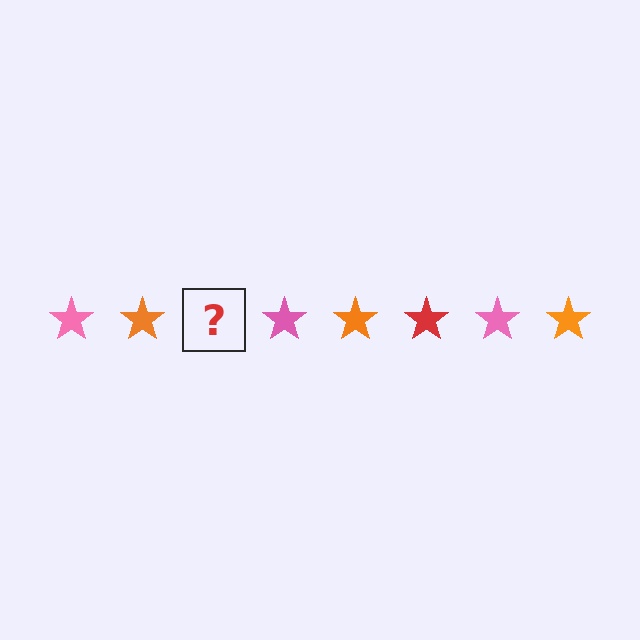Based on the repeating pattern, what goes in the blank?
The blank should be a red star.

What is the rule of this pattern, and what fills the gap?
The rule is that the pattern cycles through pink, orange, red stars. The gap should be filled with a red star.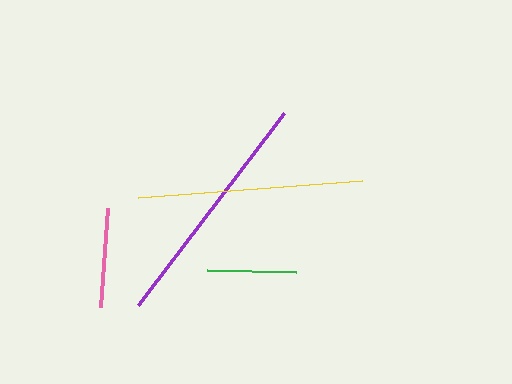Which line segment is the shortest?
The green line is the shortest at approximately 89 pixels.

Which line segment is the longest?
The purple line is the longest at approximately 241 pixels.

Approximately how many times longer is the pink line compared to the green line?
The pink line is approximately 1.1 times the length of the green line.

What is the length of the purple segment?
The purple segment is approximately 241 pixels long.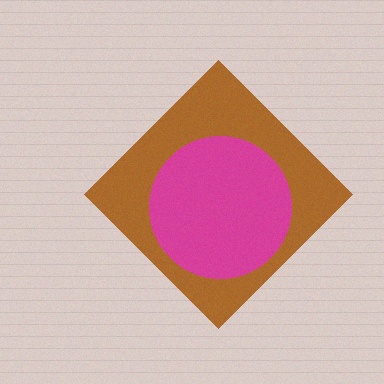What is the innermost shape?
The magenta circle.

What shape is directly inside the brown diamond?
The magenta circle.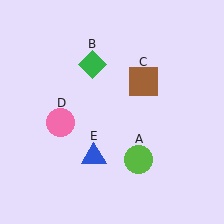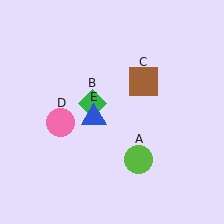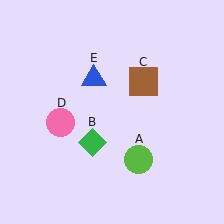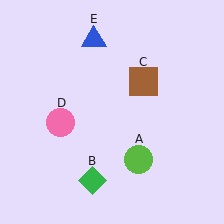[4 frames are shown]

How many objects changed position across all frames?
2 objects changed position: green diamond (object B), blue triangle (object E).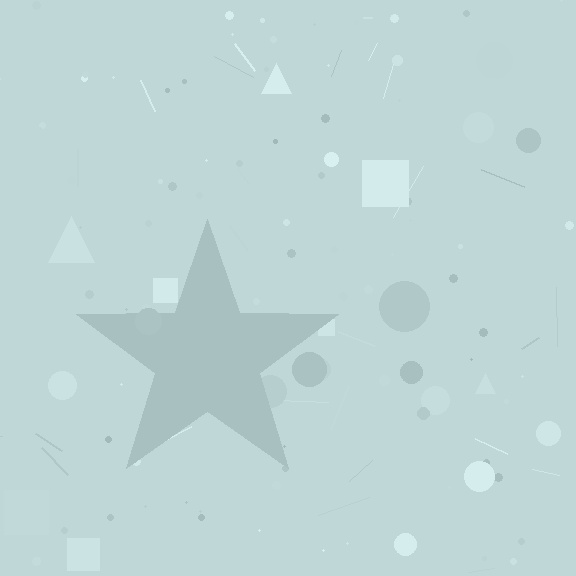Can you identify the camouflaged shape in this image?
The camouflaged shape is a star.